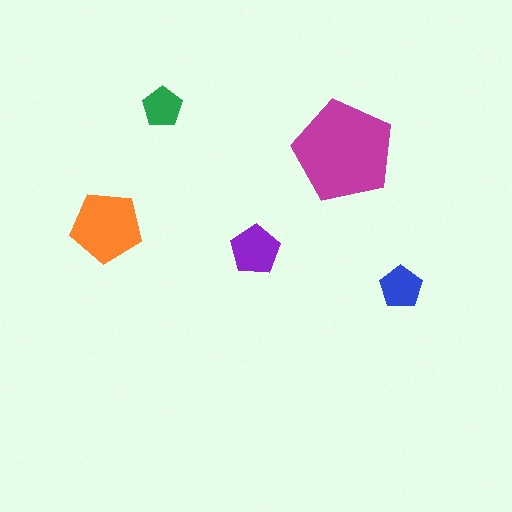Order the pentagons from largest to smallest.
the magenta one, the orange one, the purple one, the blue one, the green one.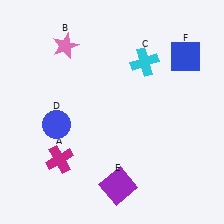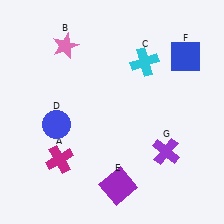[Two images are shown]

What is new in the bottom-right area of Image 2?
A purple cross (G) was added in the bottom-right area of Image 2.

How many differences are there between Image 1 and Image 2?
There is 1 difference between the two images.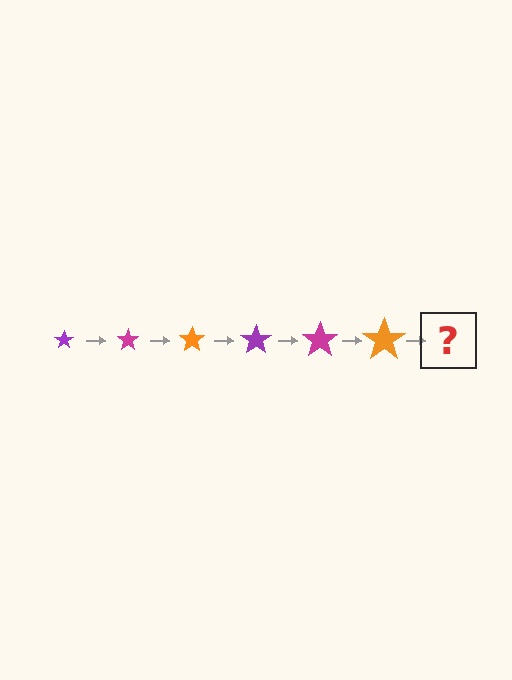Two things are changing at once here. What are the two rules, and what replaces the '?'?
The two rules are that the star grows larger each step and the color cycles through purple, magenta, and orange. The '?' should be a purple star, larger than the previous one.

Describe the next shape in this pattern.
It should be a purple star, larger than the previous one.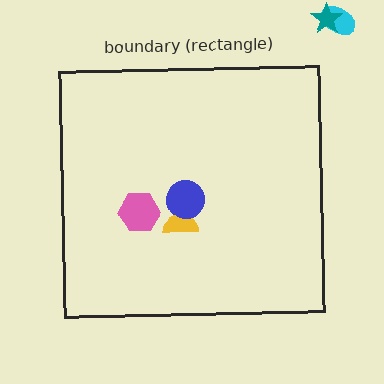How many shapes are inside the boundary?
3 inside, 2 outside.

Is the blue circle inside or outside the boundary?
Inside.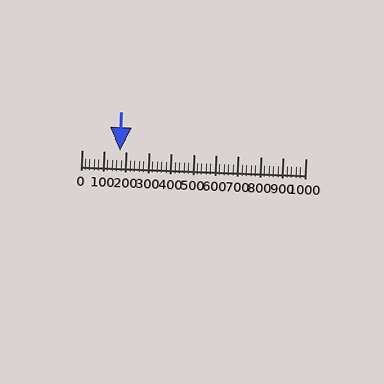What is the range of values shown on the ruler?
The ruler shows values from 0 to 1000.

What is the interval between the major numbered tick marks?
The major tick marks are spaced 100 units apart.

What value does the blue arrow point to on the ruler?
The blue arrow points to approximately 174.